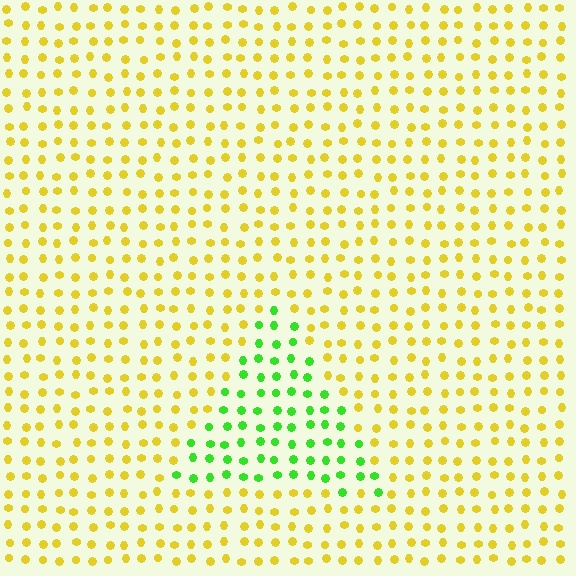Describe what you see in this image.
The image is filled with small yellow elements in a uniform arrangement. A triangle-shaped region is visible where the elements are tinted to a slightly different hue, forming a subtle color boundary.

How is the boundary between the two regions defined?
The boundary is defined purely by a slight shift in hue (about 62 degrees). Spacing, size, and orientation are identical on both sides.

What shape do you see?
I see a triangle.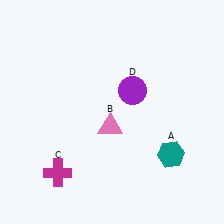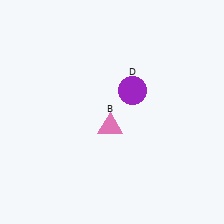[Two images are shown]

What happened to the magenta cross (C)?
The magenta cross (C) was removed in Image 2. It was in the bottom-left area of Image 1.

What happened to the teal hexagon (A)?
The teal hexagon (A) was removed in Image 2. It was in the bottom-right area of Image 1.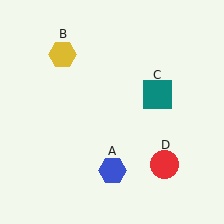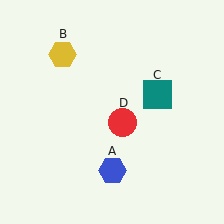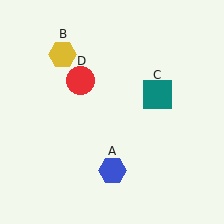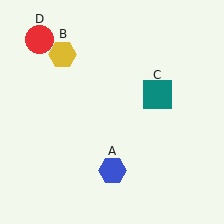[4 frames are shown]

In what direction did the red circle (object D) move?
The red circle (object D) moved up and to the left.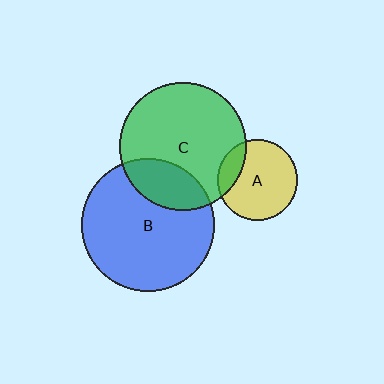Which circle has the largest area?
Circle B (blue).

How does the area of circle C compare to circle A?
Approximately 2.5 times.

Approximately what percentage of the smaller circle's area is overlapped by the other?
Approximately 20%.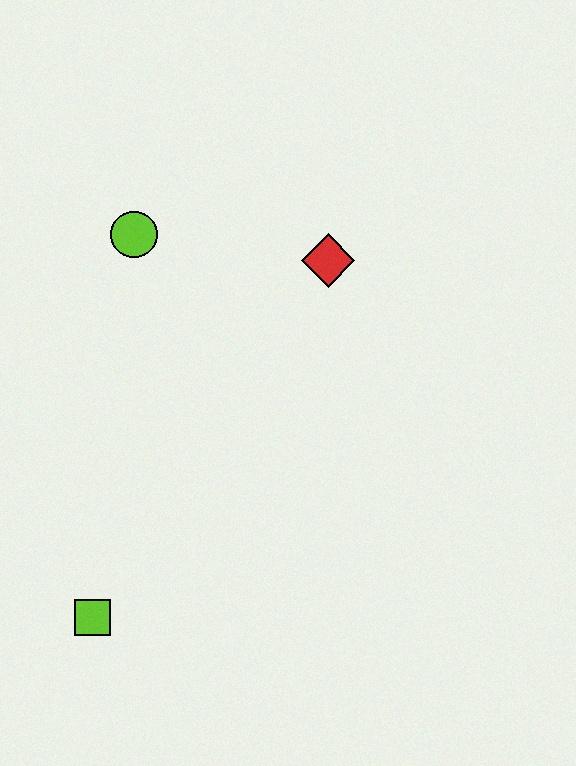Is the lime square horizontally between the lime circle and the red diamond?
No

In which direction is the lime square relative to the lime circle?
The lime square is below the lime circle.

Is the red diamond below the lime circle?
Yes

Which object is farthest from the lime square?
The red diamond is farthest from the lime square.